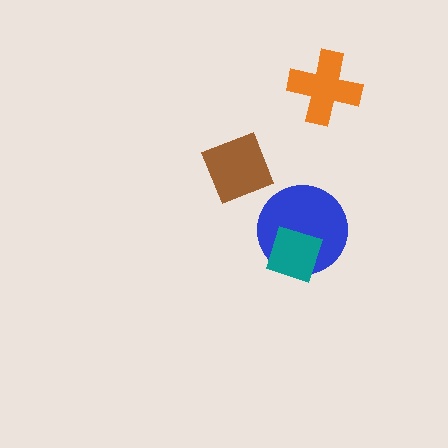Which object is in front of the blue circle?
The teal diamond is in front of the blue circle.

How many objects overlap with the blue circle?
1 object overlaps with the blue circle.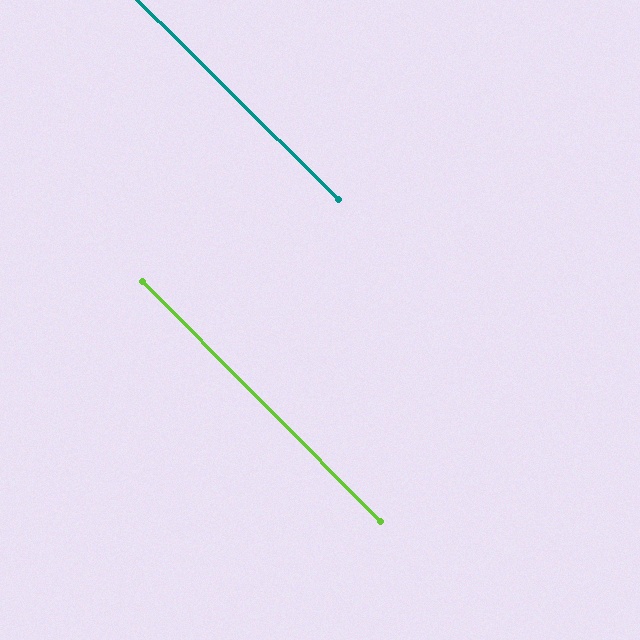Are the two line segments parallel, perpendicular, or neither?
Parallel — their directions differ by only 0.4°.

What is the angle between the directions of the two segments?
Approximately 0 degrees.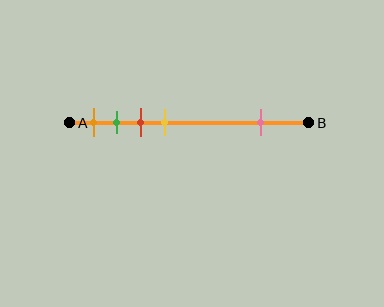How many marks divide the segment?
There are 5 marks dividing the segment.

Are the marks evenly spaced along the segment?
No, the marks are not evenly spaced.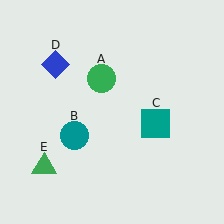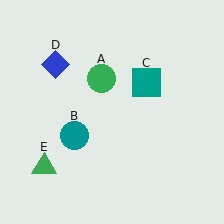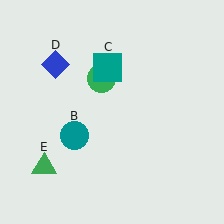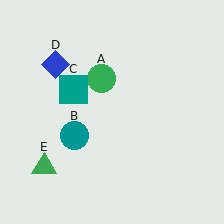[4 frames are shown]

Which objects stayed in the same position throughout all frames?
Green circle (object A) and teal circle (object B) and blue diamond (object D) and green triangle (object E) remained stationary.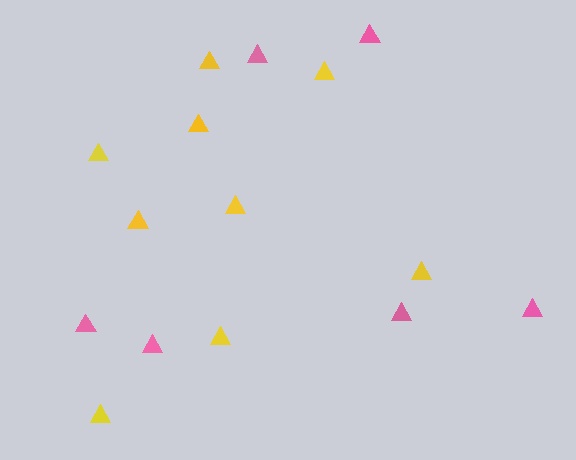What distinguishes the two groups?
There are 2 groups: one group of pink triangles (6) and one group of yellow triangles (9).